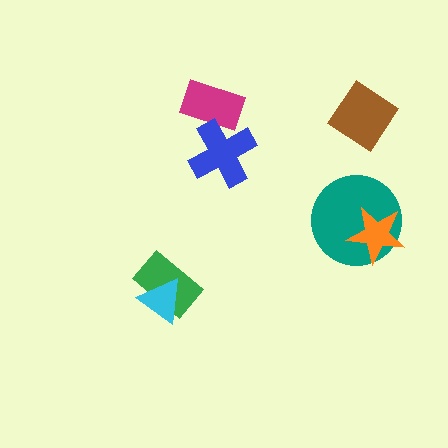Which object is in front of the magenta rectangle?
The blue cross is in front of the magenta rectangle.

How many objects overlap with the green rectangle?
1 object overlaps with the green rectangle.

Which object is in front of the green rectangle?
The cyan triangle is in front of the green rectangle.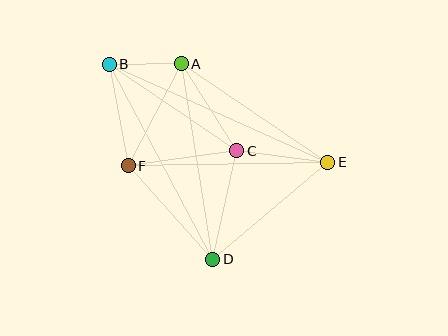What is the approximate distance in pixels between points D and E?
The distance between D and E is approximately 150 pixels.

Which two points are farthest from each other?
Points B and E are farthest from each other.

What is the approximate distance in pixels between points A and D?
The distance between A and D is approximately 198 pixels.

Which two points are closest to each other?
Points A and B are closest to each other.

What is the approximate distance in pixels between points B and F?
The distance between B and F is approximately 103 pixels.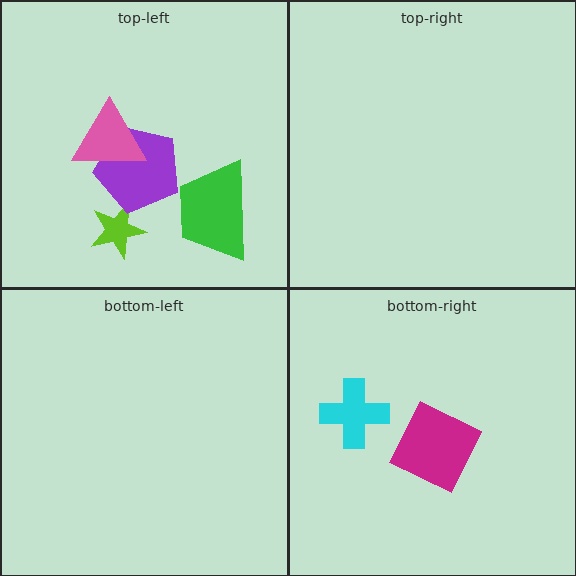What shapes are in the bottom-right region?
The cyan cross, the magenta diamond.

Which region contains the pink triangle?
The top-left region.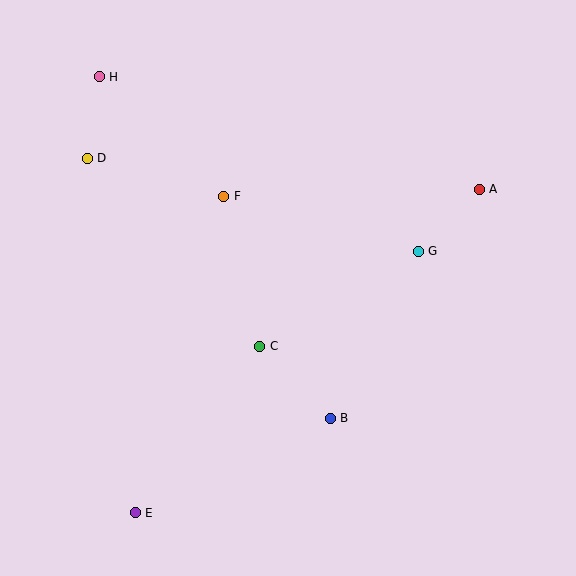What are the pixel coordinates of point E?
Point E is at (135, 513).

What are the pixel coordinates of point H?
Point H is at (99, 77).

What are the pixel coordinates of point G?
Point G is at (418, 251).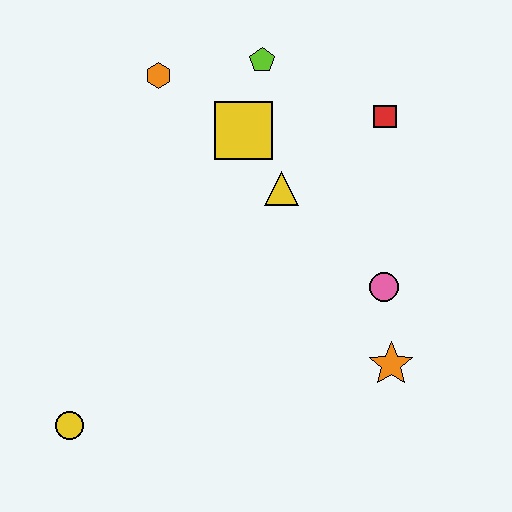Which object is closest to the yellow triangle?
The yellow square is closest to the yellow triangle.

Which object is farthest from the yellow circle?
The red square is farthest from the yellow circle.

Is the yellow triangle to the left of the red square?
Yes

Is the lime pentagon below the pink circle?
No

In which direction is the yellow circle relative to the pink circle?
The yellow circle is to the left of the pink circle.